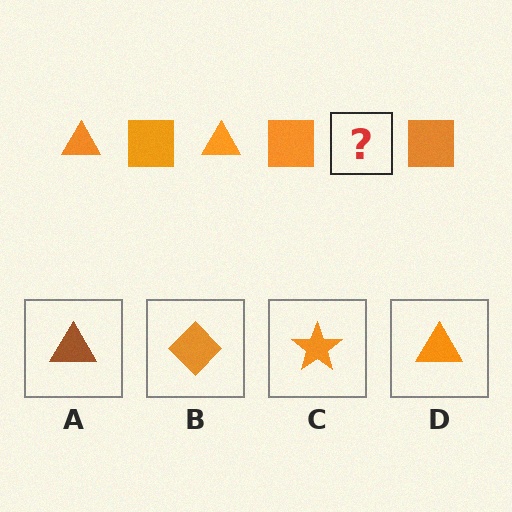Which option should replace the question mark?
Option D.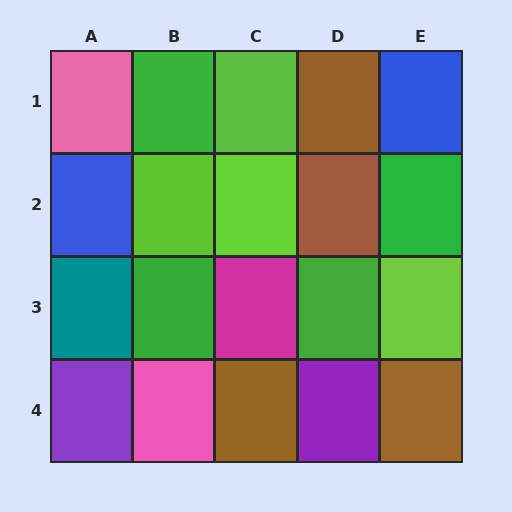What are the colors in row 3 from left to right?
Teal, green, magenta, green, lime.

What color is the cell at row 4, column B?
Pink.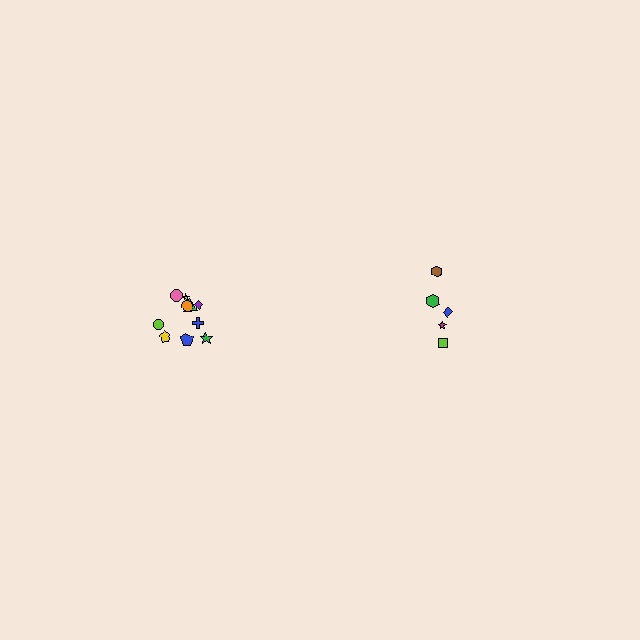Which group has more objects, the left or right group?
The left group.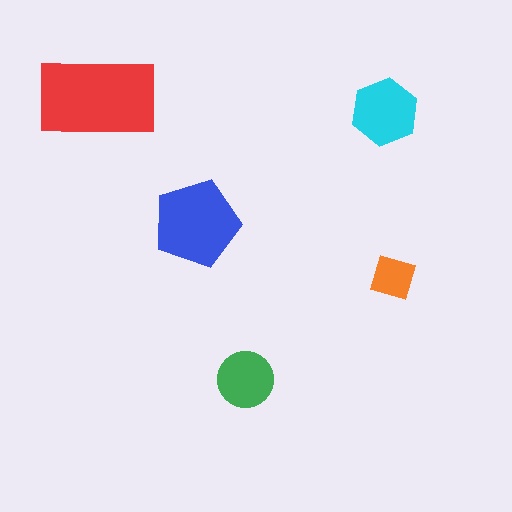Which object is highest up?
The red rectangle is topmost.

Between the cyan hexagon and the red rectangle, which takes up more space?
The red rectangle.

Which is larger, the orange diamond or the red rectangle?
The red rectangle.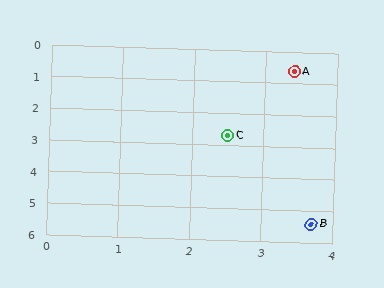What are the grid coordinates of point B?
Point B is at approximately (3.7, 5.4).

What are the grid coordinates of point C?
Point C is at approximately (2.5, 2.7).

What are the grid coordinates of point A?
Point A is at approximately (3.4, 0.6).